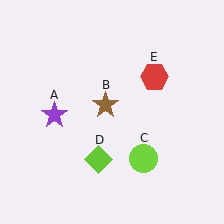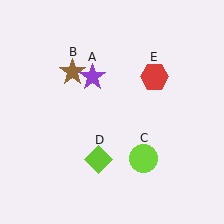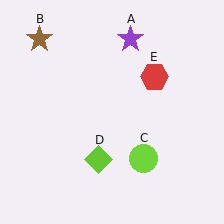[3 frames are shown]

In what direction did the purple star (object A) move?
The purple star (object A) moved up and to the right.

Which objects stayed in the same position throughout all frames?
Lime circle (object C) and lime diamond (object D) and red hexagon (object E) remained stationary.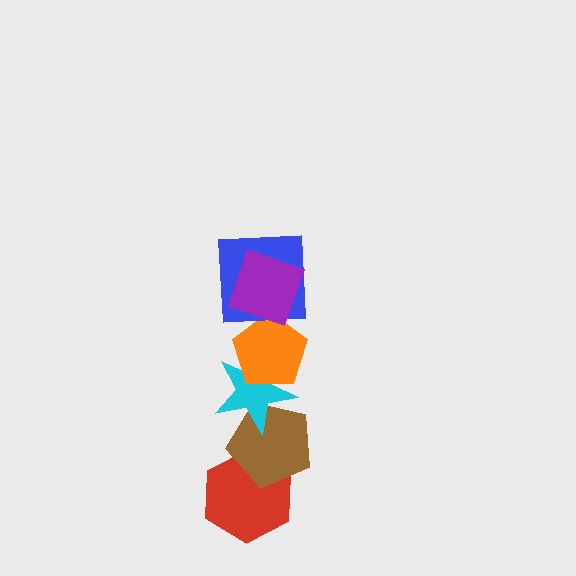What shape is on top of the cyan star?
The orange pentagon is on top of the cyan star.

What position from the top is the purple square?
The purple square is 1st from the top.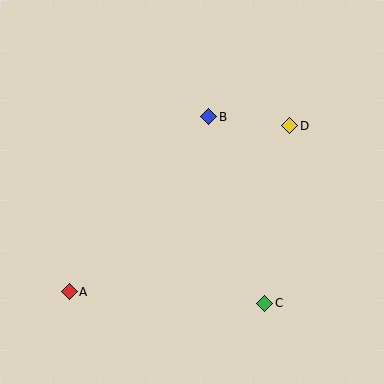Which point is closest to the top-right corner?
Point D is closest to the top-right corner.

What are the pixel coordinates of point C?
Point C is at (265, 303).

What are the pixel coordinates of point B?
Point B is at (209, 117).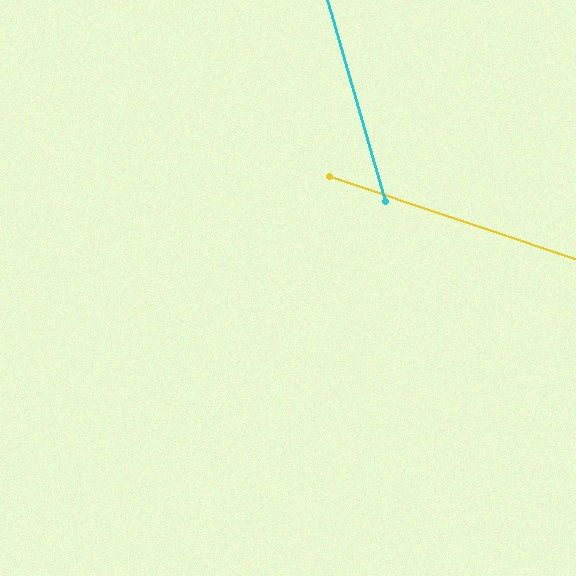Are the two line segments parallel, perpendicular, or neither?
Neither parallel nor perpendicular — they differ by about 56°.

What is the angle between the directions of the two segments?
Approximately 56 degrees.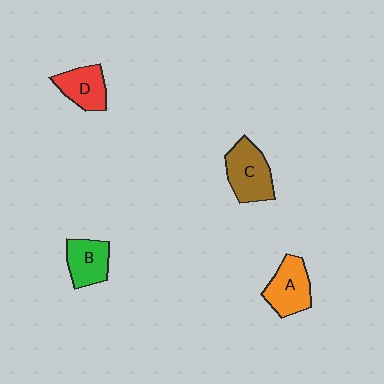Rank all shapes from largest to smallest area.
From largest to smallest: C (brown), A (orange), B (green), D (red).